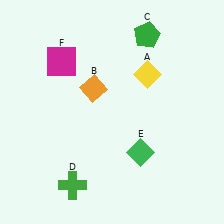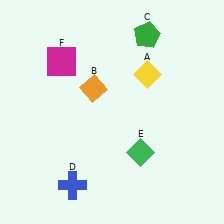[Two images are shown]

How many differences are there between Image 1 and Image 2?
There is 1 difference between the two images.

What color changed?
The cross (D) changed from green in Image 1 to blue in Image 2.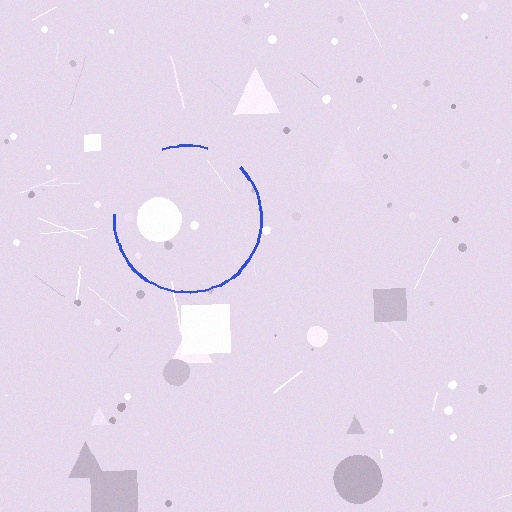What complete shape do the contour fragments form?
The contour fragments form a circle.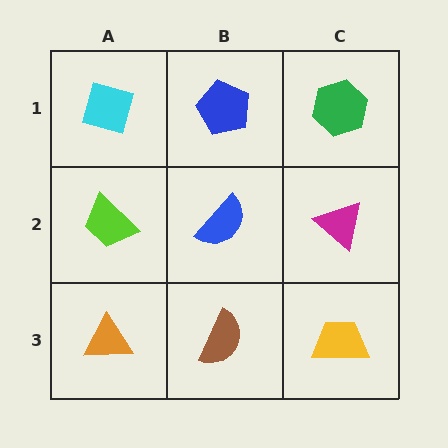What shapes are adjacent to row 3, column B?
A blue semicircle (row 2, column B), an orange triangle (row 3, column A), a yellow trapezoid (row 3, column C).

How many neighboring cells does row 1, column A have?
2.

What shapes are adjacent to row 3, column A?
A lime trapezoid (row 2, column A), a brown semicircle (row 3, column B).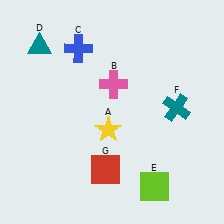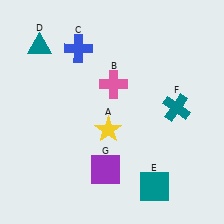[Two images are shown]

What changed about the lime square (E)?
In Image 1, E is lime. In Image 2, it changed to teal.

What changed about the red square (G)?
In Image 1, G is red. In Image 2, it changed to purple.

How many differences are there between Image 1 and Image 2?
There are 2 differences between the two images.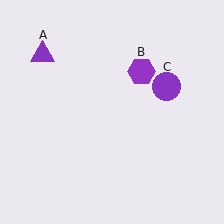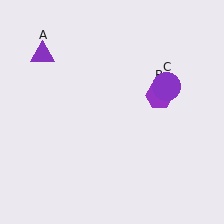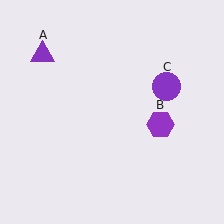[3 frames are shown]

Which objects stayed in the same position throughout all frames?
Purple triangle (object A) and purple circle (object C) remained stationary.